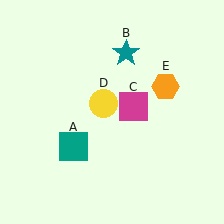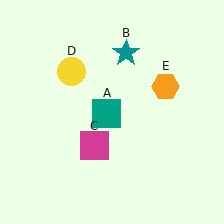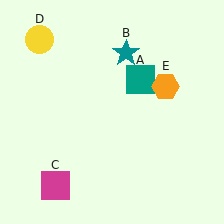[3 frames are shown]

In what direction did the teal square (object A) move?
The teal square (object A) moved up and to the right.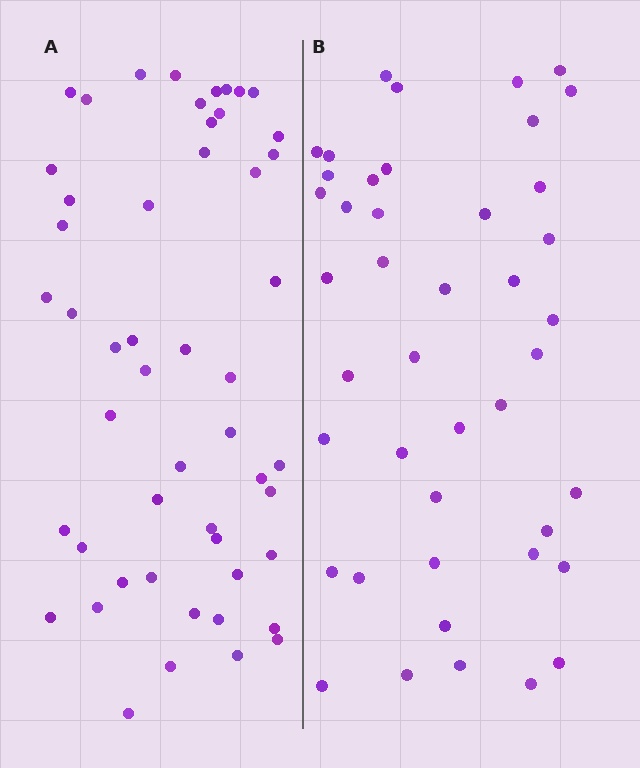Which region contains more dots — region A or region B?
Region A (the left region) has more dots.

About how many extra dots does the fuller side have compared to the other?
Region A has roughly 8 or so more dots than region B.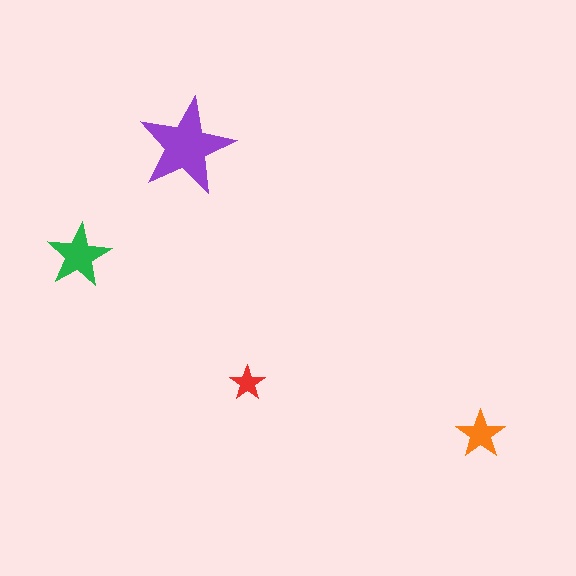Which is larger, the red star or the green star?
The green one.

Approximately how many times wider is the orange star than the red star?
About 1.5 times wider.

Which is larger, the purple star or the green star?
The purple one.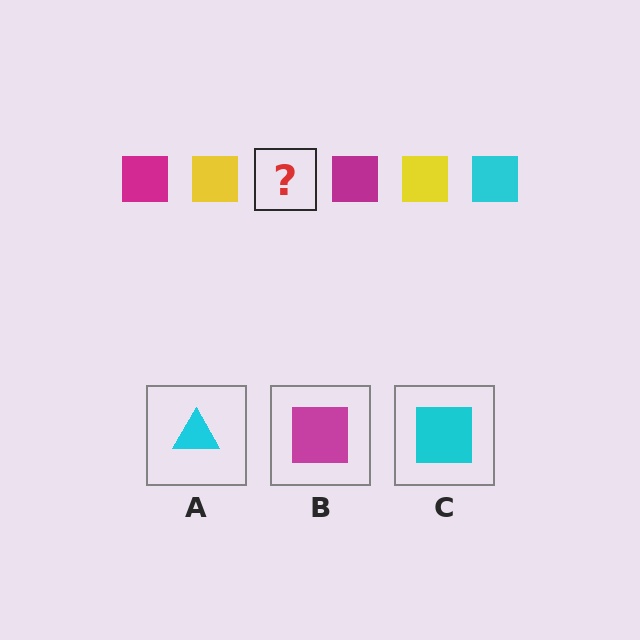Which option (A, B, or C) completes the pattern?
C.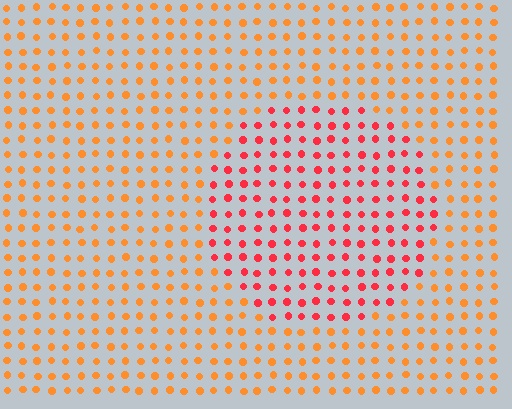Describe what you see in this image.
The image is filled with small orange elements in a uniform arrangement. A circle-shaped region is visible where the elements are tinted to a slightly different hue, forming a subtle color boundary.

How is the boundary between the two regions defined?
The boundary is defined purely by a slight shift in hue (about 34 degrees). Spacing, size, and orientation are identical on both sides.